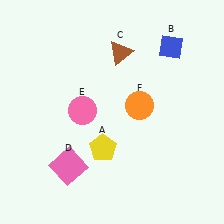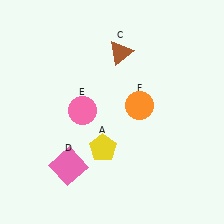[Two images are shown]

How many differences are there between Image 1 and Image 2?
There is 1 difference between the two images.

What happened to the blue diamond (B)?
The blue diamond (B) was removed in Image 2. It was in the top-right area of Image 1.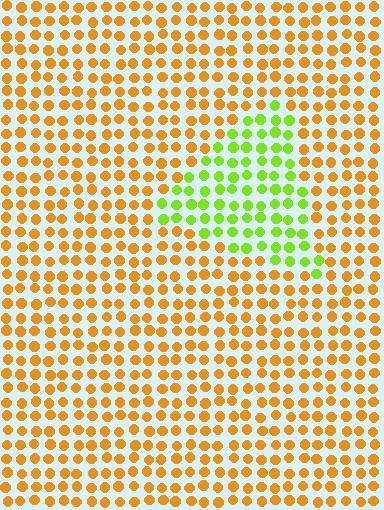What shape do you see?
I see a triangle.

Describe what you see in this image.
The image is filled with small orange elements in a uniform arrangement. A triangle-shaped region is visible where the elements are tinted to a slightly different hue, forming a subtle color boundary.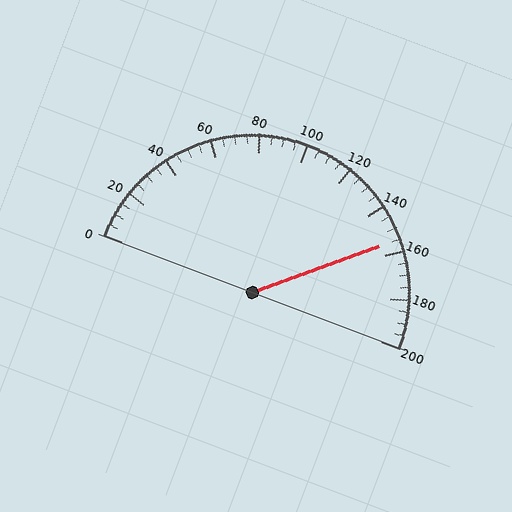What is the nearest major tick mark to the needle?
The nearest major tick mark is 160.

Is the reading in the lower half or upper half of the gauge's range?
The reading is in the upper half of the range (0 to 200).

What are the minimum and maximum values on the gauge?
The gauge ranges from 0 to 200.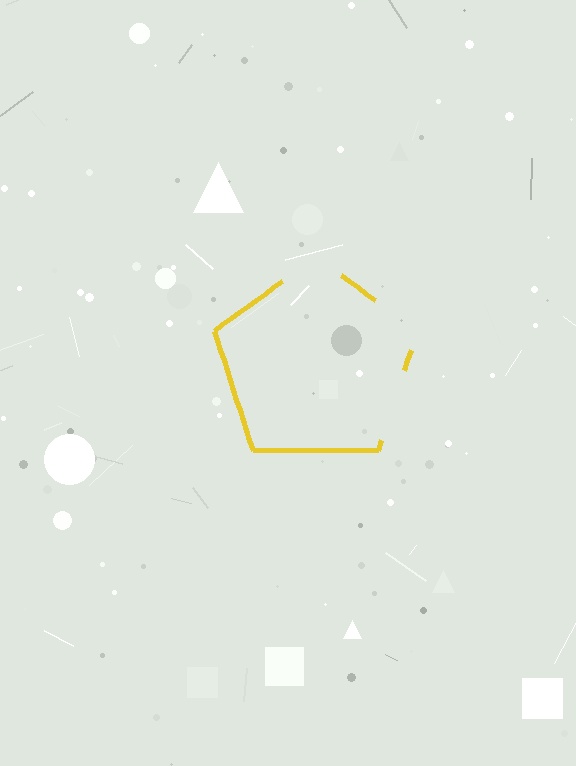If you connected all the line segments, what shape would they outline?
They would outline a pentagon.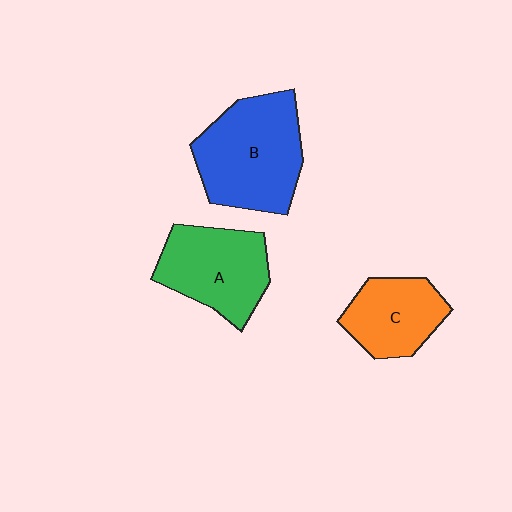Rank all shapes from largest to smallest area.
From largest to smallest: B (blue), A (green), C (orange).